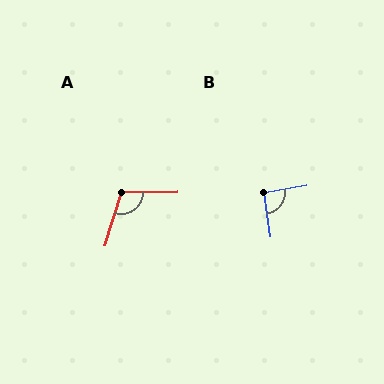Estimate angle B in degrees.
Approximately 91 degrees.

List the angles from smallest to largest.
B (91°), A (108°).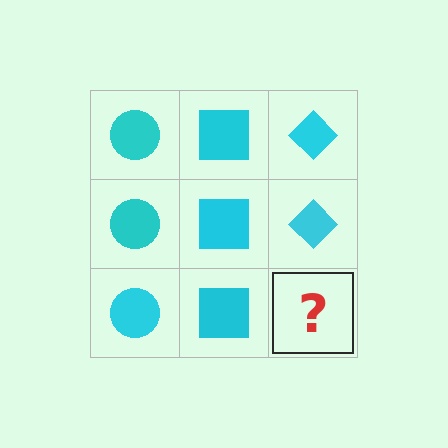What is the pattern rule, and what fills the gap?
The rule is that each column has a consistent shape. The gap should be filled with a cyan diamond.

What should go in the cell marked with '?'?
The missing cell should contain a cyan diamond.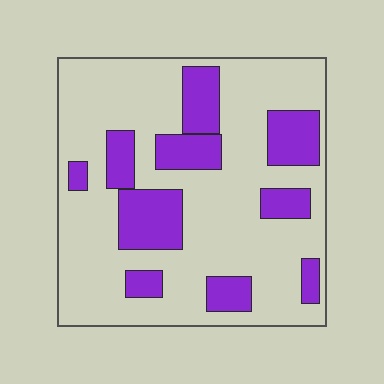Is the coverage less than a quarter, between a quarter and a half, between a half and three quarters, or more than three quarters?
Between a quarter and a half.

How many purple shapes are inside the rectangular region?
10.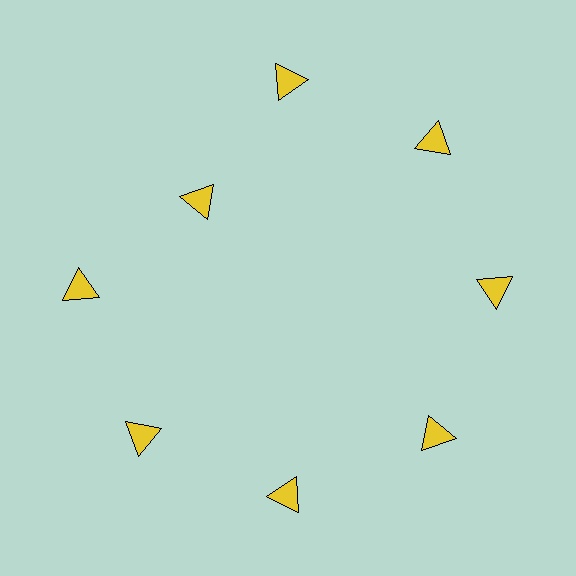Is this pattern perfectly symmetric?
No. The 8 yellow triangles are arranged in a ring, but one element near the 10 o'clock position is pulled inward toward the center, breaking the 8-fold rotational symmetry.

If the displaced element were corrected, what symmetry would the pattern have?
It would have 8-fold rotational symmetry — the pattern would map onto itself every 45 degrees.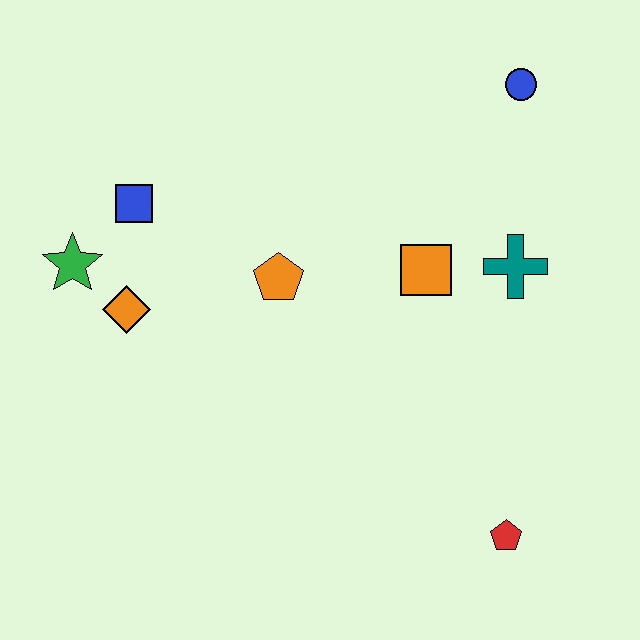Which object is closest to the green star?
The orange diamond is closest to the green star.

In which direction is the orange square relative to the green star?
The orange square is to the right of the green star.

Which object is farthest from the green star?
The red pentagon is farthest from the green star.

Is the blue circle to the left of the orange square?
No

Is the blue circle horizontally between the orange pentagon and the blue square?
No